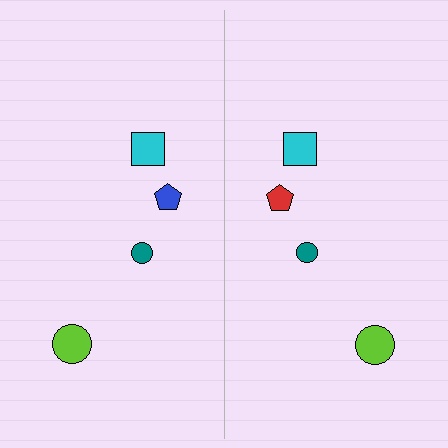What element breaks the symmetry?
The red pentagon on the right side breaks the symmetry — its mirror counterpart is blue.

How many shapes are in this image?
There are 8 shapes in this image.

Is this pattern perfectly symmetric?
No, the pattern is not perfectly symmetric. The red pentagon on the right side breaks the symmetry — its mirror counterpart is blue.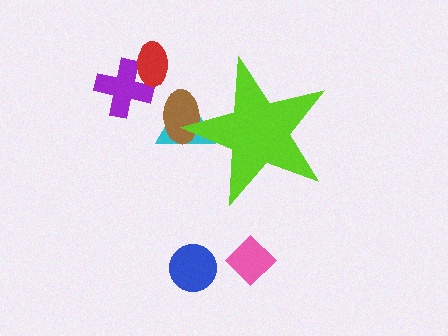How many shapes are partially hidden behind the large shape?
2 shapes are partially hidden.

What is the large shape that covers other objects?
A lime star.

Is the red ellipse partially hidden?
No, the red ellipse is fully visible.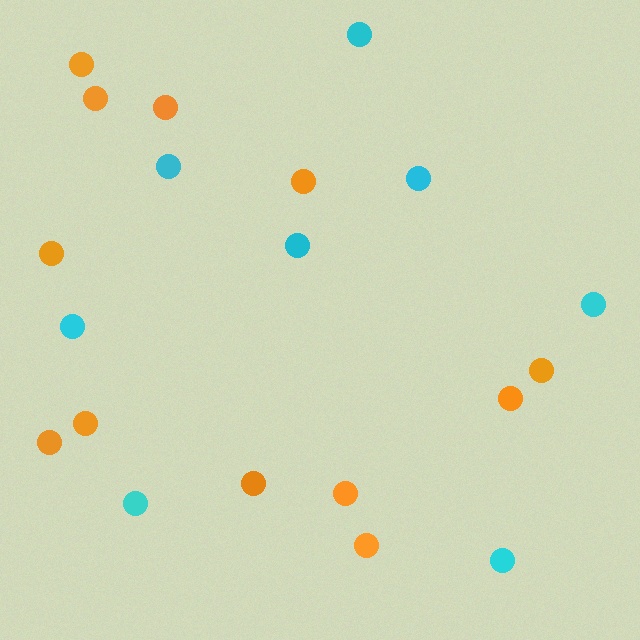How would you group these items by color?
There are 2 groups: one group of cyan circles (8) and one group of orange circles (12).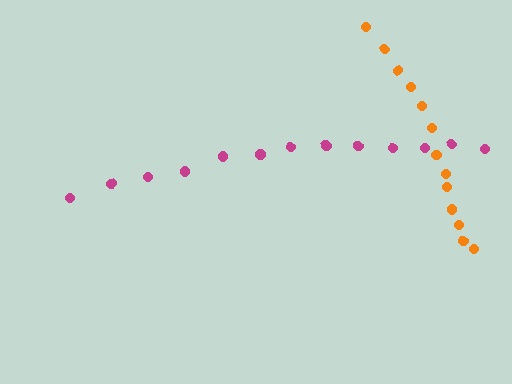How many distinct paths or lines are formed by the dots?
There are 2 distinct paths.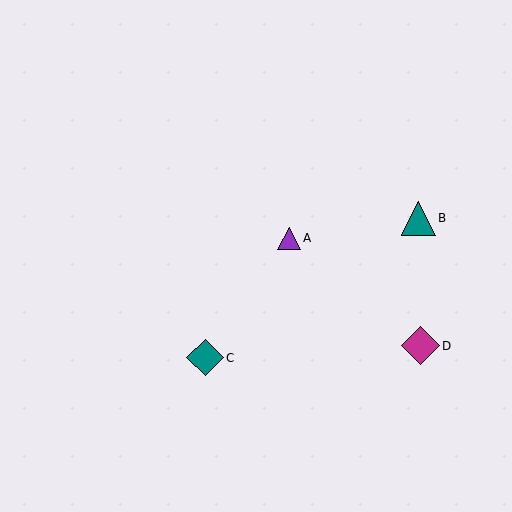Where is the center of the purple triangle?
The center of the purple triangle is at (289, 238).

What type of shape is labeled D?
Shape D is a magenta diamond.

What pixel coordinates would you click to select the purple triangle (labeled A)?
Click at (289, 238) to select the purple triangle A.